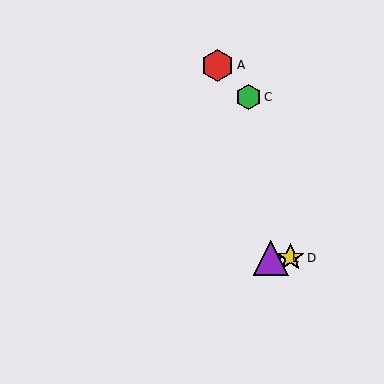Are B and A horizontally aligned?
No, B is at y≈258 and A is at y≈65.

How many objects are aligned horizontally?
3 objects (B, D, E) are aligned horizontally.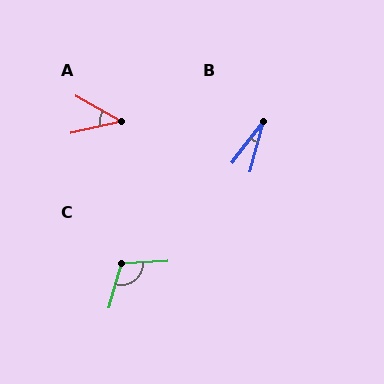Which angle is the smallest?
B, at approximately 23 degrees.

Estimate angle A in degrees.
Approximately 42 degrees.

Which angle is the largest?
C, at approximately 109 degrees.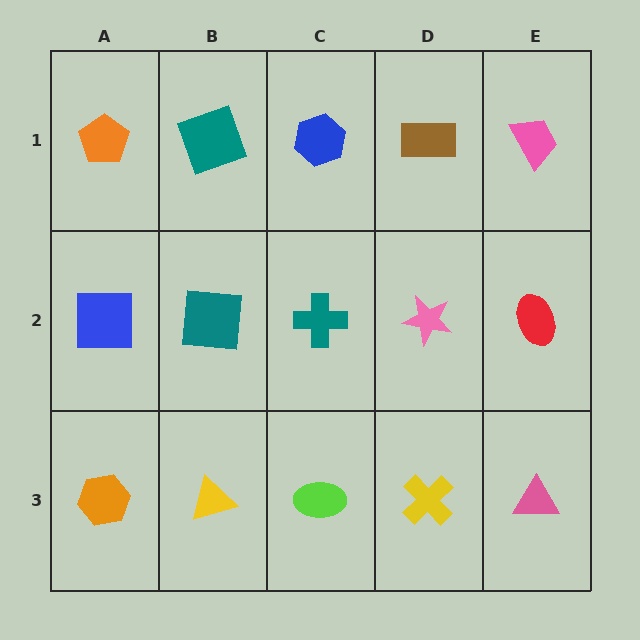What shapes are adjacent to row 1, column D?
A pink star (row 2, column D), a blue hexagon (row 1, column C), a pink trapezoid (row 1, column E).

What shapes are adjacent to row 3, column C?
A teal cross (row 2, column C), a yellow triangle (row 3, column B), a yellow cross (row 3, column D).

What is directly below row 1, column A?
A blue square.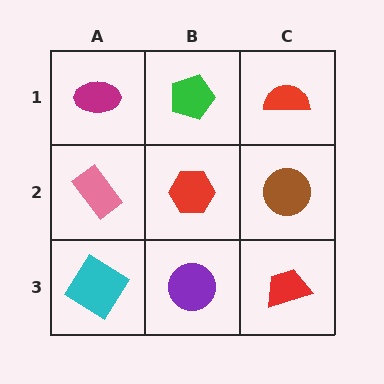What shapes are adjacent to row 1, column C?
A brown circle (row 2, column C), a green pentagon (row 1, column B).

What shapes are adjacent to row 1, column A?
A pink rectangle (row 2, column A), a green pentagon (row 1, column B).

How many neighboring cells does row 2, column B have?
4.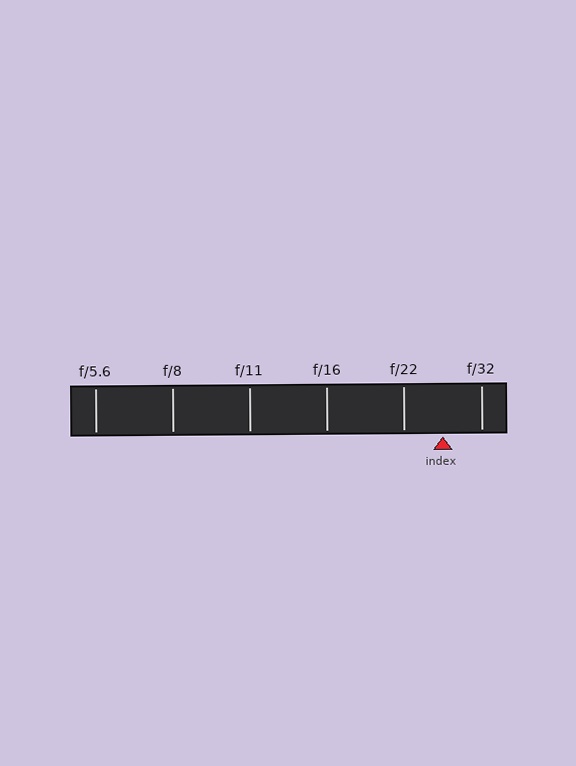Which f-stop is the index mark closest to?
The index mark is closest to f/32.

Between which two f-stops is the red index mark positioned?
The index mark is between f/22 and f/32.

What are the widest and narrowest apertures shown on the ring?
The widest aperture shown is f/5.6 and the narrowest is f/32.